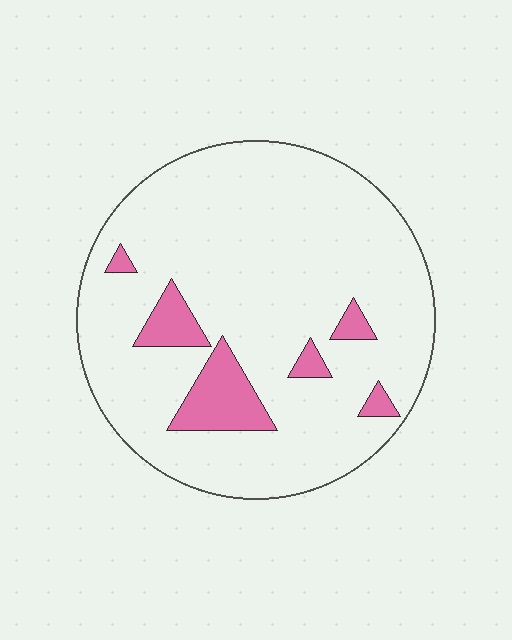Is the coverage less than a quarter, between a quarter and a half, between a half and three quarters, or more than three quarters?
Less than a quarter.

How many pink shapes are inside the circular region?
6.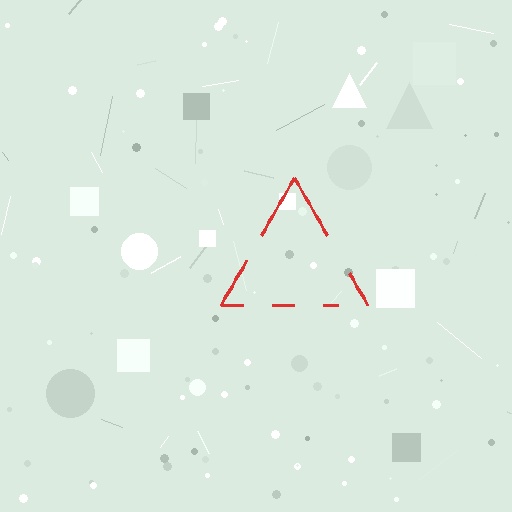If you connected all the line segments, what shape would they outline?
They would outline a triangle.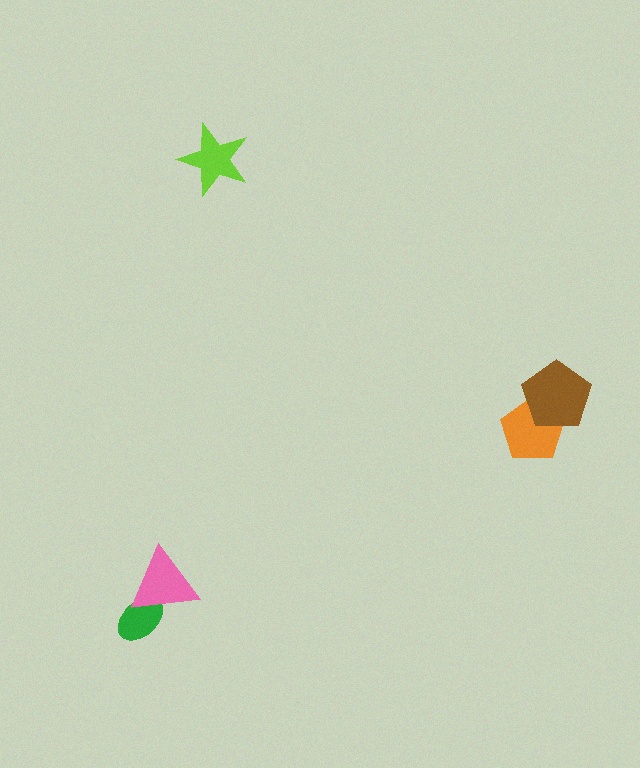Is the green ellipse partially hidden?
Yes, it is partially covered by another shape.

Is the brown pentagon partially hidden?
No, no other shape covers it.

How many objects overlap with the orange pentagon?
1 object overlaps with the orange pentagon.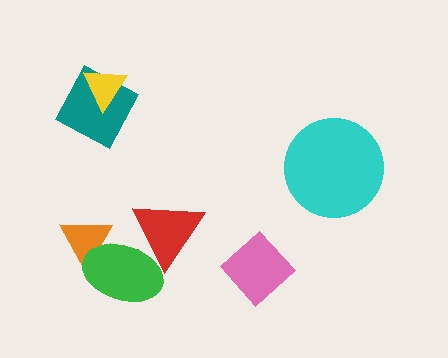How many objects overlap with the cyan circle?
0 objects overlap with the cyan circle.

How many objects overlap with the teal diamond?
1 object overlaps with the teal diamond.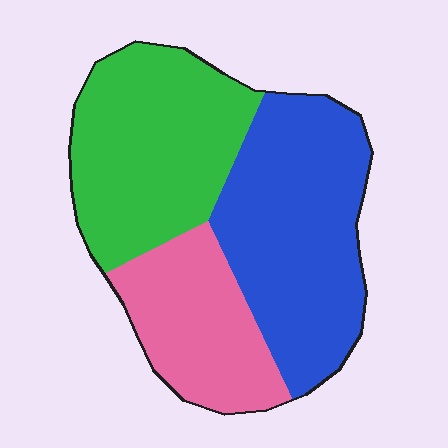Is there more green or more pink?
Green.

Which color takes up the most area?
Blue, at roughly 40%.